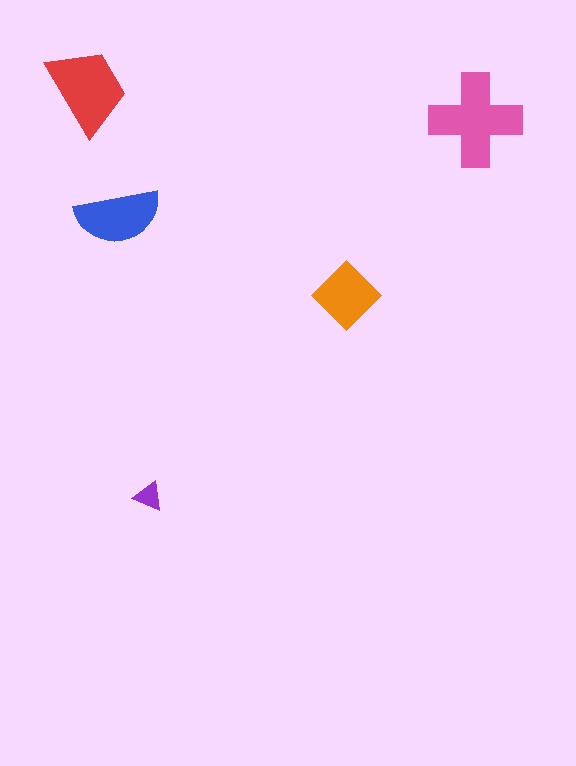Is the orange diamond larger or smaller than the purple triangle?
Larger.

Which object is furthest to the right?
The pink cross is rightmost.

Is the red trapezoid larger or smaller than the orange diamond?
Larger.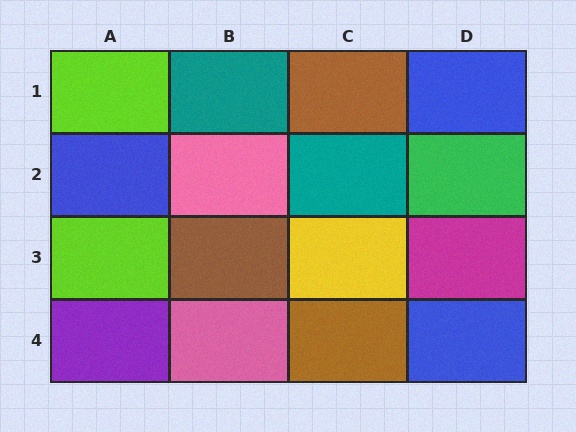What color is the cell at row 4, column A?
Purple.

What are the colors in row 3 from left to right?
Lime, brown, yellow, magenta.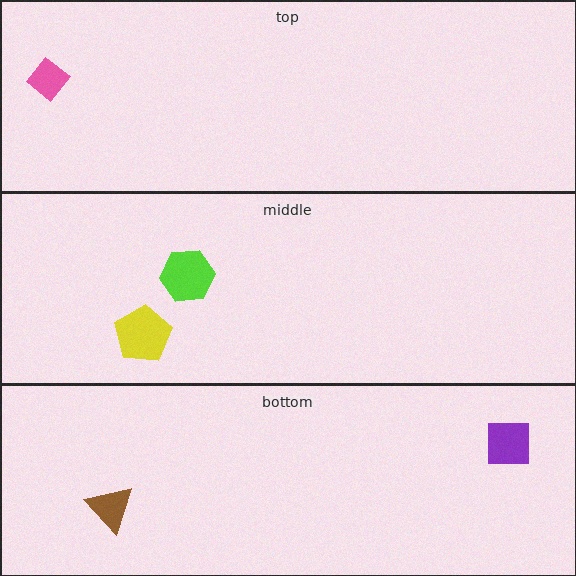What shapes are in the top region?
The pink diamond.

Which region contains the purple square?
The bottom region.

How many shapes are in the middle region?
2.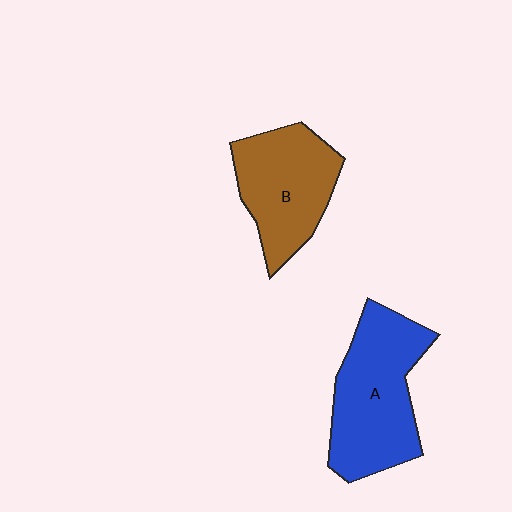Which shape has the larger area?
Shape A (blue).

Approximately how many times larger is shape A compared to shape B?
Approximately 1.2 times.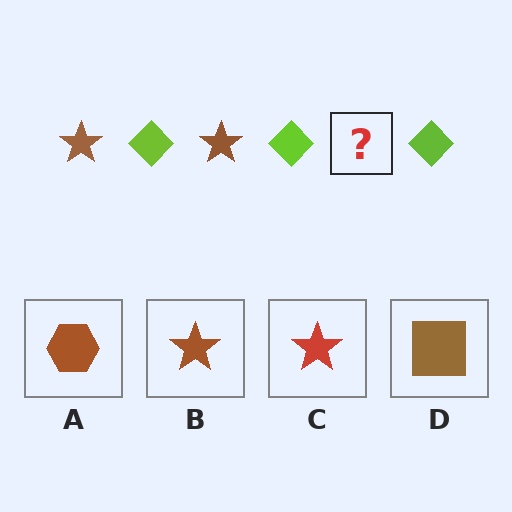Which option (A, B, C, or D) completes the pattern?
B.